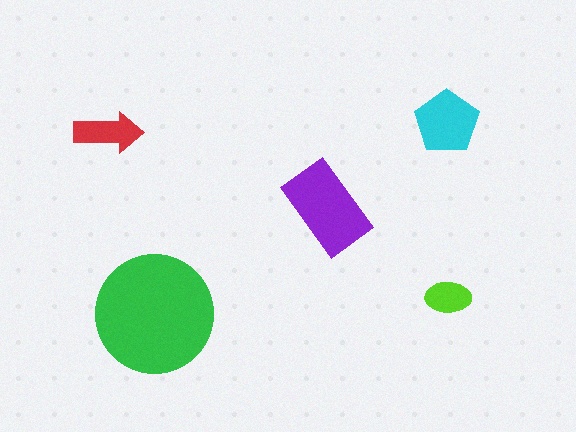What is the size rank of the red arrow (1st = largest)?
4th.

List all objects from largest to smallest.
The green circle, the purple rectangle, the cyan pentagon, the red arrow, the lime ellipse.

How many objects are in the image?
There are 5 objects in the image.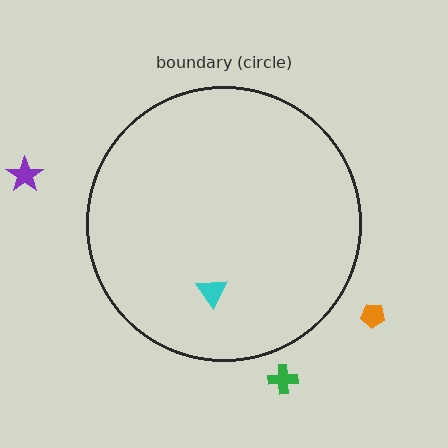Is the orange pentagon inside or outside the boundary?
Outside.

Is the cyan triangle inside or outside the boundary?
Inside.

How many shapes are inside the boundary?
1 inside, 3 outside.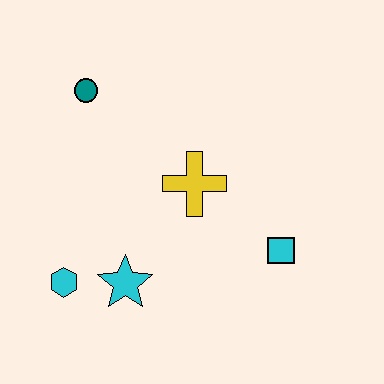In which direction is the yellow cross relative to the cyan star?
The yellow cross is above the cyan star.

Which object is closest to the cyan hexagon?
The cyan star is closest to the cyan hexagon.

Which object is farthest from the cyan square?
The teal circle is farthest from the cyan square.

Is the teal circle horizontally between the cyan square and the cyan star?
No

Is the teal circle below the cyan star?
No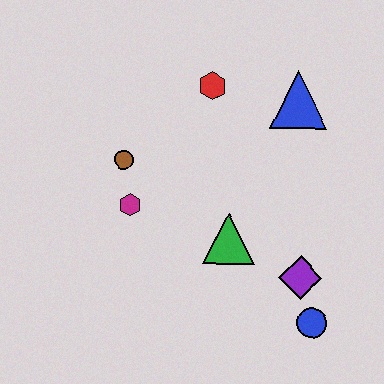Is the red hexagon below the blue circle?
No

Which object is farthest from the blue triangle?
The blue circle is farthest from the blue triangle.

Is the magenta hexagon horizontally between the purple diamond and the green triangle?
No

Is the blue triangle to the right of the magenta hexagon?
Yes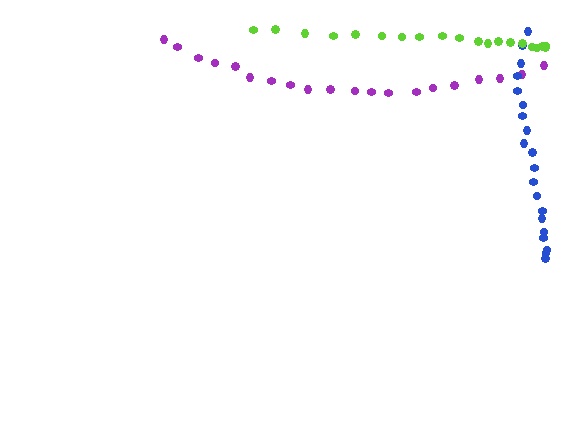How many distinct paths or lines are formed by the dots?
There are 3 distinct paths.